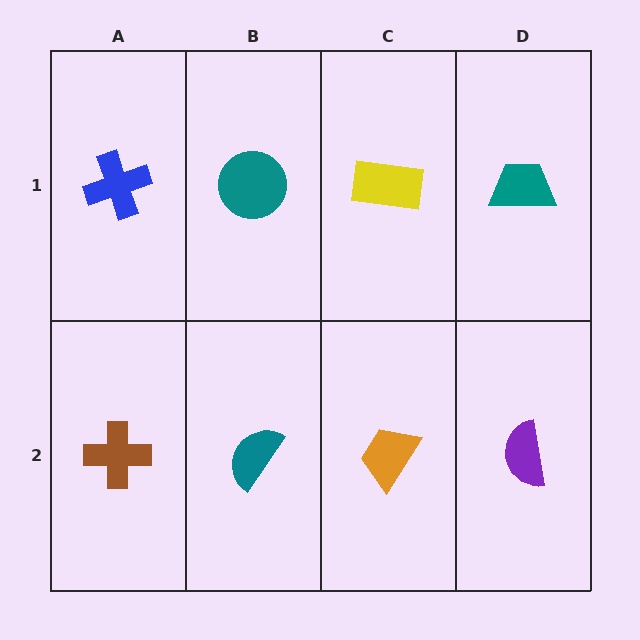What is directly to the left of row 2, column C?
A teal semicircle.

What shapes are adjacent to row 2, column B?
A teal circle (row 1, column B), a brown cross (row 2, column A), an orange trapezoid (row 2, column C).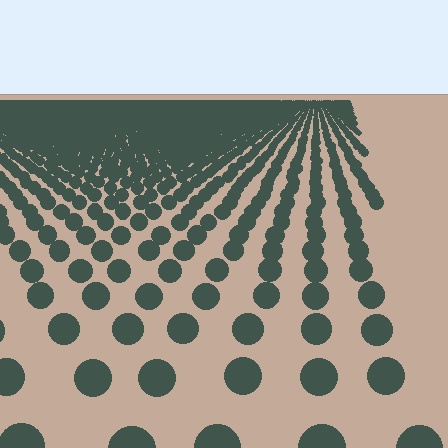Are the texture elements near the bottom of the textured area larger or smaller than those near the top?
Larger. Near the bottom, elements are closer to the viewer and appear at a bigger on-screen size.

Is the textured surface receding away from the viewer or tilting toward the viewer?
The surface is receding away from the viewer. Texture elements get smaller and denser toward the top.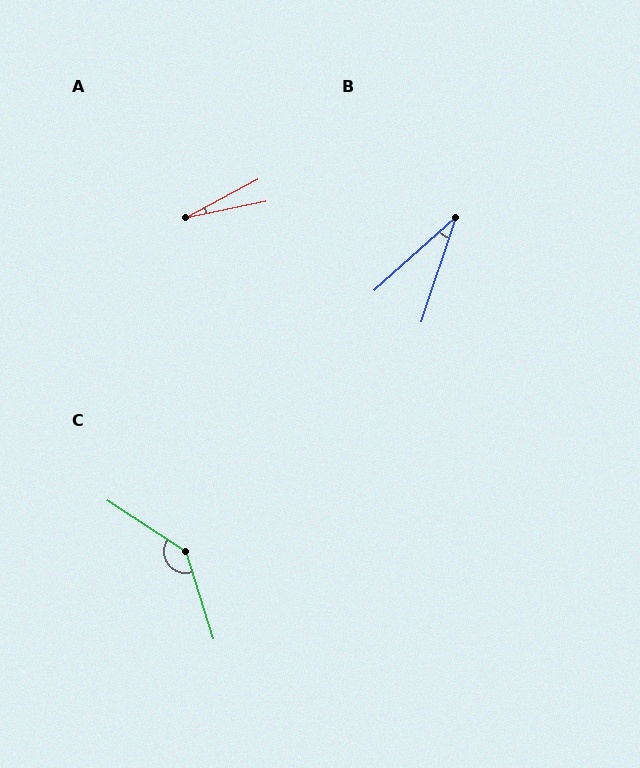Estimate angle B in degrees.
Approximately 30 degrees.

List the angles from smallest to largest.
A (17°), B (30°), C (140°).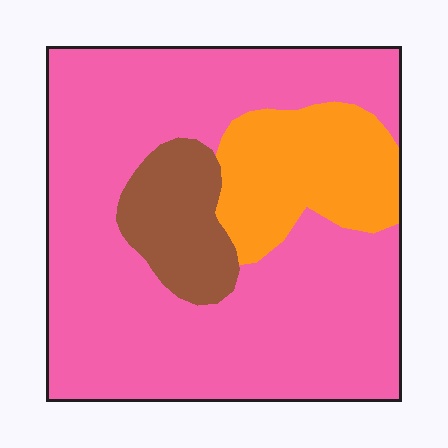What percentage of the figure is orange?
Orange takes up about one sixth (1/6) of the figure.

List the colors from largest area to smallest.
From largest to smallest: pink, orange, brown.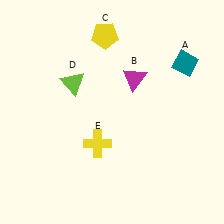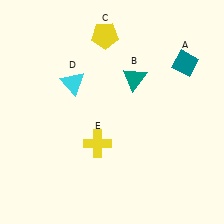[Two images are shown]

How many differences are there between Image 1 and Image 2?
There are 2 differences between the two images.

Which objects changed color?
B changed from magenta to teal. D changed from lime to cyan.